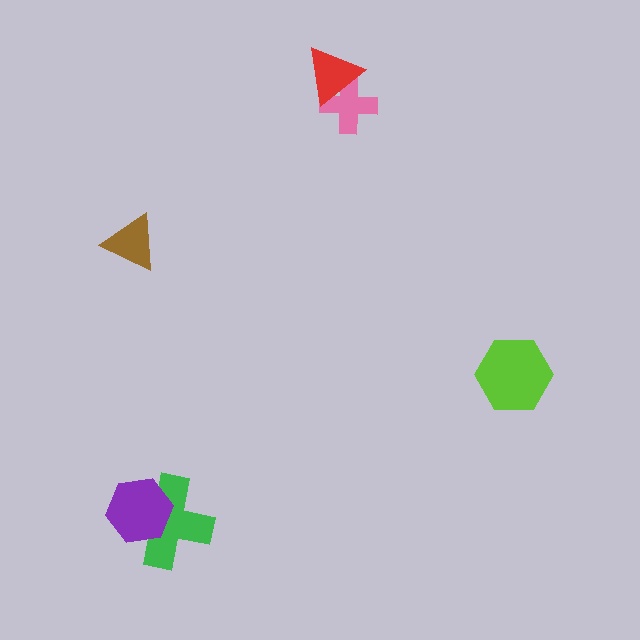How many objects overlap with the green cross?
1 object overlaps with the green cross.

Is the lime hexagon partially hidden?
No, no other shape covers it.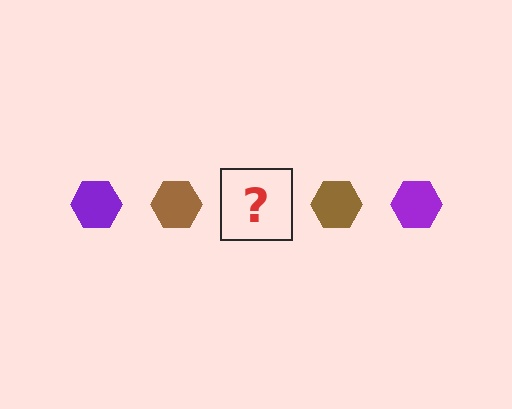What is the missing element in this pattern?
The missing element is a purple hexagon.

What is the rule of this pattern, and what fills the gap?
The rule is that the pattern cycles through purple, brown hexagons. The gap should be filled with a purple hexagon.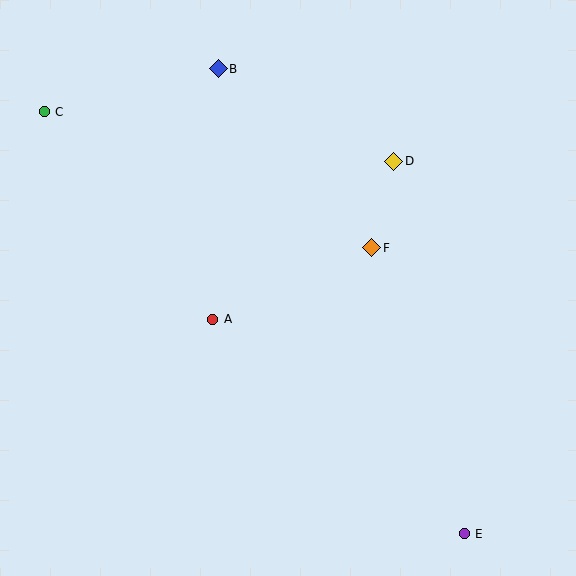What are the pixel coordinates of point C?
Point C is at (44, 112).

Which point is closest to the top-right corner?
Point D is closest to the top-right corner.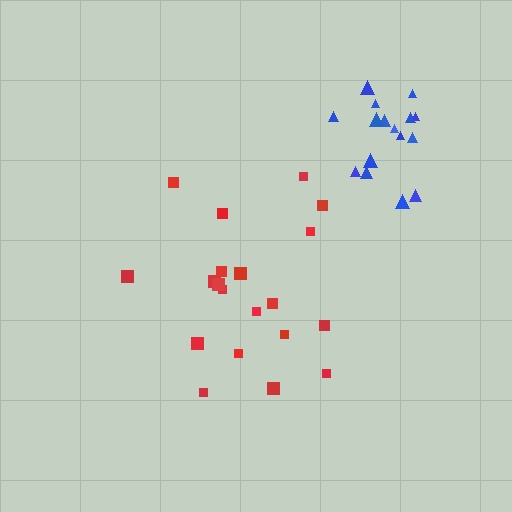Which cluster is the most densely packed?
Blue.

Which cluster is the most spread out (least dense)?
Red.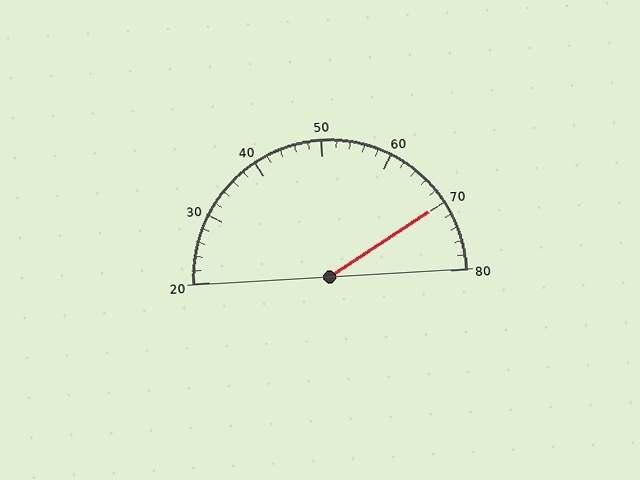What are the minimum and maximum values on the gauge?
The gauge ranges from 20 to 80.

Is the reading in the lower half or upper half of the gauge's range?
The reading is in the upper half of the range (20 to 80).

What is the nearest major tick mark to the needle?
The nearest major tick mark is 70.